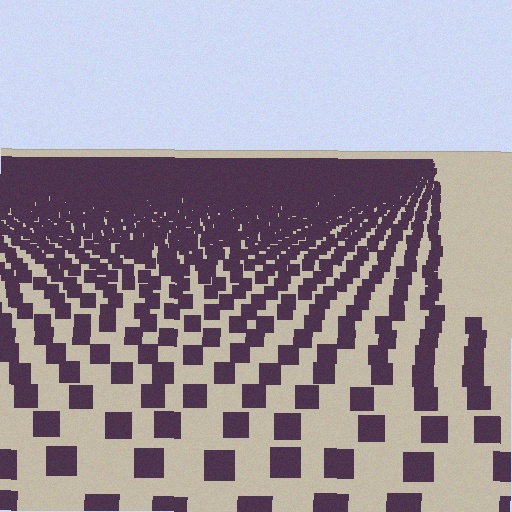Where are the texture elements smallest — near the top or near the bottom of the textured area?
Near the top.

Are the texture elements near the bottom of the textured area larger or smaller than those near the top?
Larger. Near the bottom, elements are closer to the viewer and appear at a bigger on-screen size.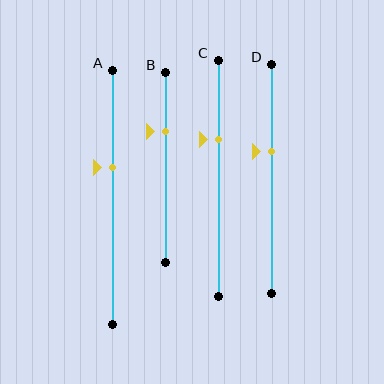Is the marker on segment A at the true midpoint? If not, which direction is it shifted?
No, the marker on segment A is shifted upward by about 12% of the segment length.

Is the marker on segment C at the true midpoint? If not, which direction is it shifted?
No, the marker on segment C is shifted upward by about 16% of the segment length.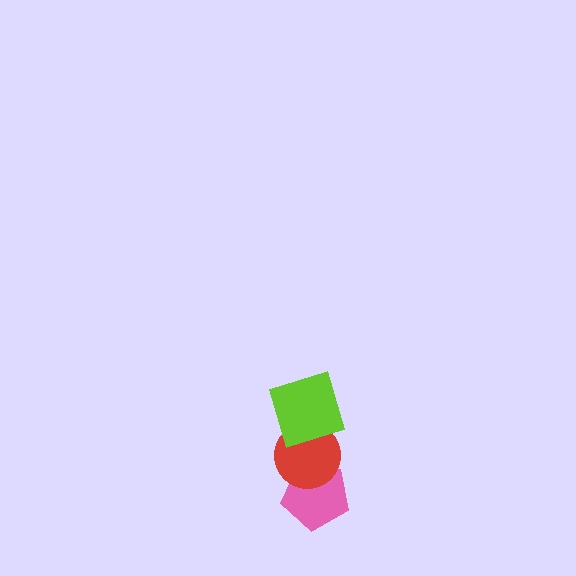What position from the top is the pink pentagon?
The pink pentagon is 3rd from the top.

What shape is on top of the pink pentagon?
The red circle is on top of the pink pentagon.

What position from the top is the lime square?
The lime square is 1st from the top.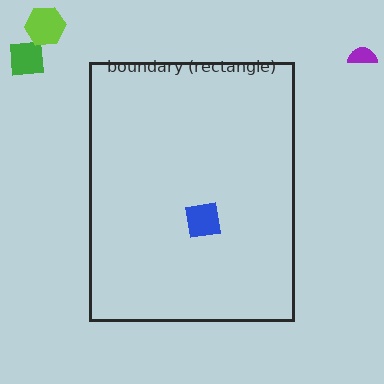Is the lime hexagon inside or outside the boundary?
Outside.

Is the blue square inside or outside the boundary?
Inside.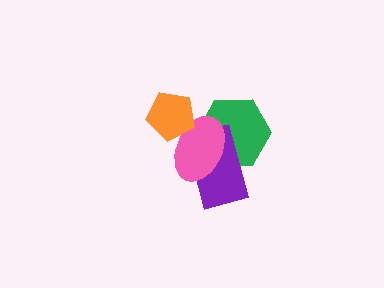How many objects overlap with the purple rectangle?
2 objects overlap with the purple rectangle.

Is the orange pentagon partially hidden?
No, no other shape covers it.